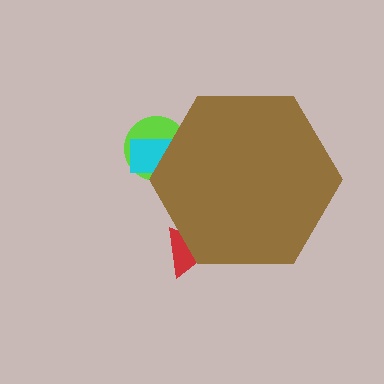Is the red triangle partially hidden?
Yes, the red triangle is partially hidden behind the brown hexagon.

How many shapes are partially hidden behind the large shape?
3 shapes are partially hidden.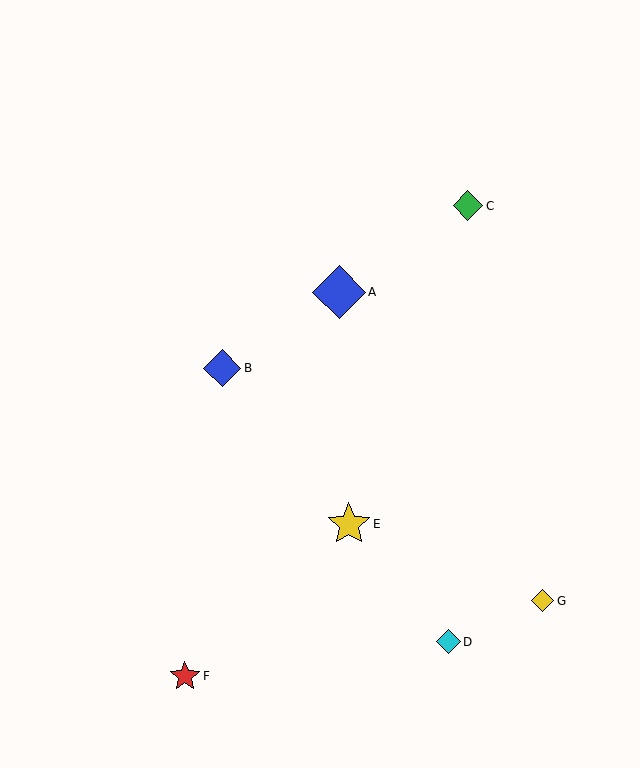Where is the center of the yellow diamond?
The center of the yellow diamond is at (543, 601).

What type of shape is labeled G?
Shape G is a yellow diamond.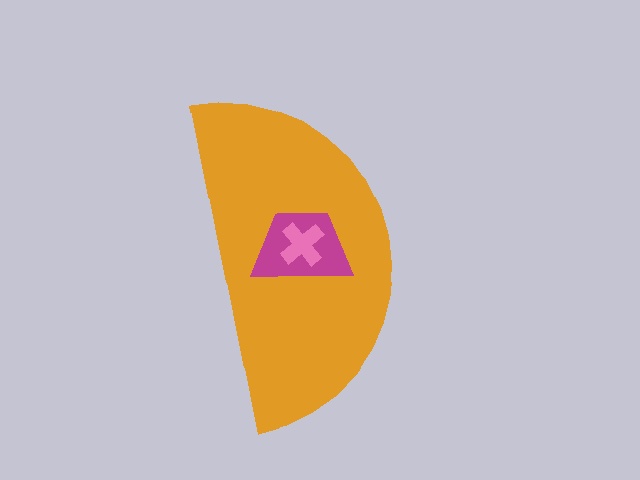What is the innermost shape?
The pink cross.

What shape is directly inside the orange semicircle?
The magenta trapezoid.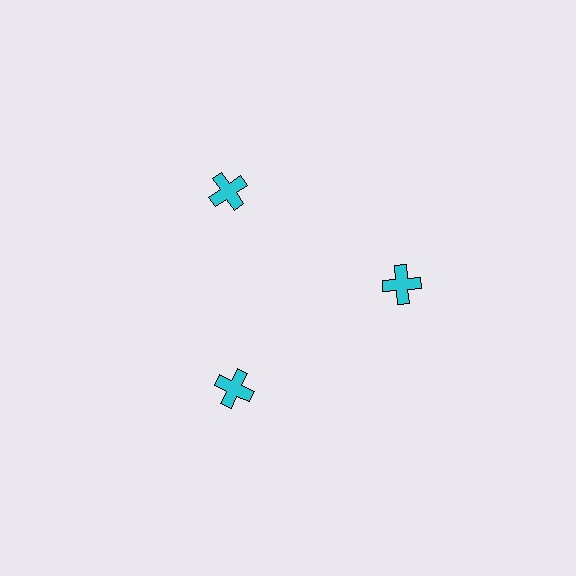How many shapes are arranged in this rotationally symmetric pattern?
There are 3 shapes, arranged in 3 groups of 1.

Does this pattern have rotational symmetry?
Yes, this pattern has 3-fold rotational symmetry. It looks the same after rotating 120 degrees around the center.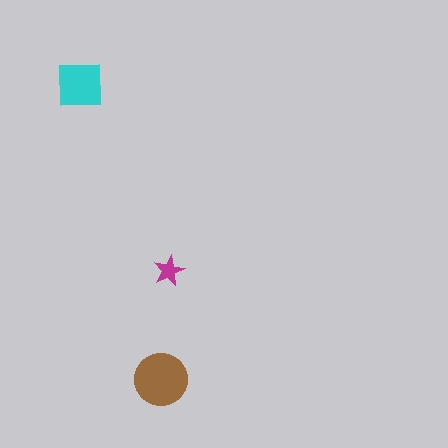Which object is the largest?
The brown circle.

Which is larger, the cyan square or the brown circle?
The brown circle.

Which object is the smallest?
The magenta star.